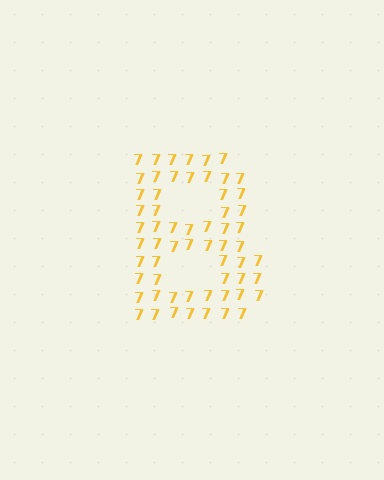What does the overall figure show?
The overall figure shows the letter B.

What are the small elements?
The small elements are digit 7's.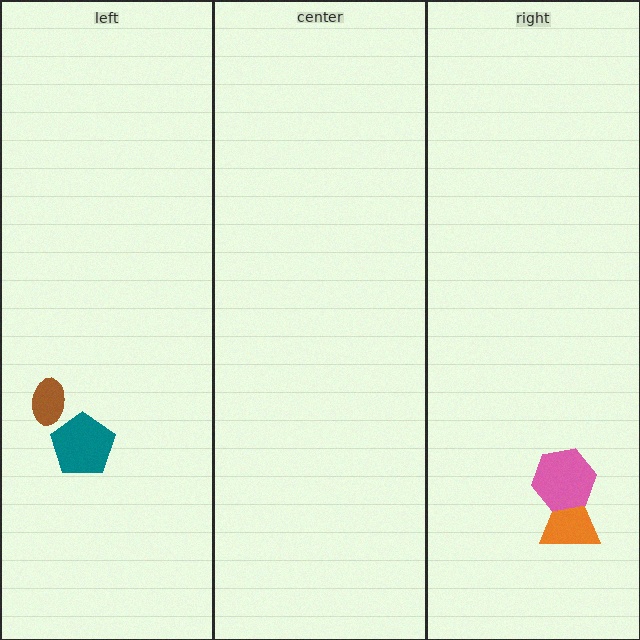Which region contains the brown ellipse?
The left region.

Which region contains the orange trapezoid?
The right region.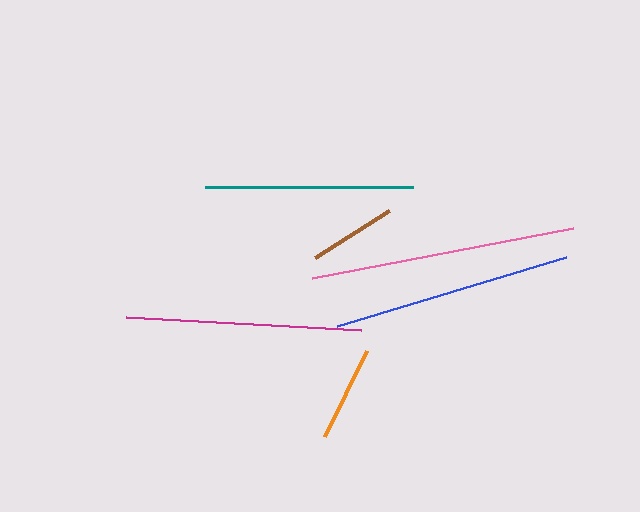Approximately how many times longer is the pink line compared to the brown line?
The pink line is approximately 3.0 times the length of the brown line.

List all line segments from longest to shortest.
From longest to shortest: pink, blue, magenta, teal, orange, brown.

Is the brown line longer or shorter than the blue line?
The blue line is longer than the brown line.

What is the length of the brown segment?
The brown segment is approximately 88 pixels long.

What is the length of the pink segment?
The pink segment is approximately 266 pixels long.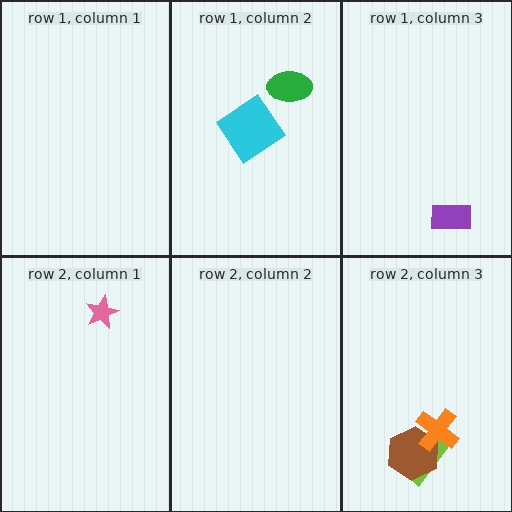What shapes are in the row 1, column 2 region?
The green ellipse, the cyan diamond.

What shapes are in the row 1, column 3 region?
The purple rectangle.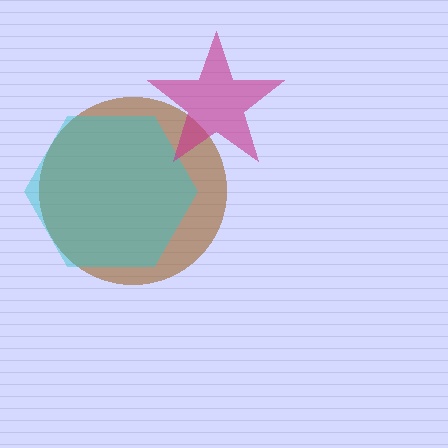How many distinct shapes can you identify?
There are 3 distinct shapes: a brown circle, a cyan hexagon, a magenta star.